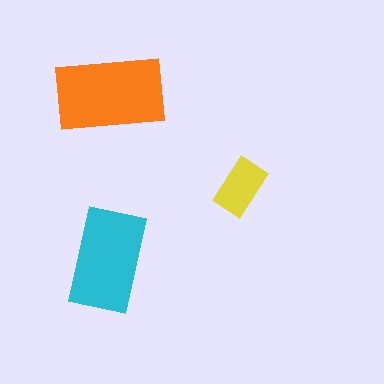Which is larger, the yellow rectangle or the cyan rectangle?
The cyan one.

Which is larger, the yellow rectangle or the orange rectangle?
The orange one.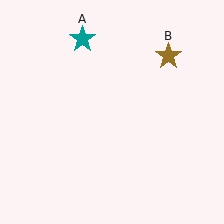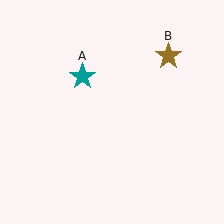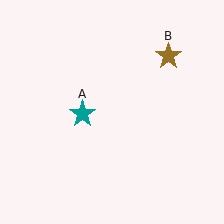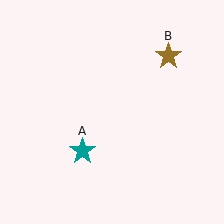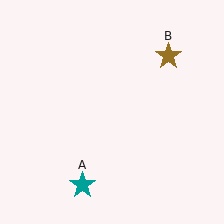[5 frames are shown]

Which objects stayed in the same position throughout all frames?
Brown star (object B) remained stationary.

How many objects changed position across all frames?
1 object changed position: teal star (object A).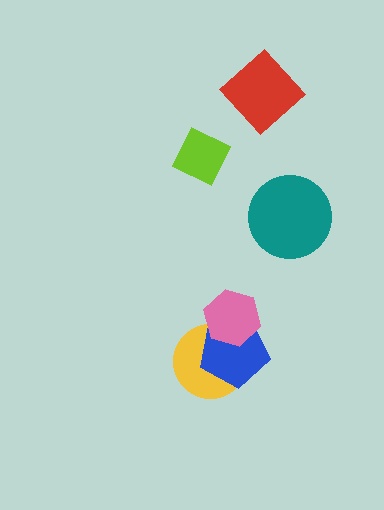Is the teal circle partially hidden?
No, no other shape covers it.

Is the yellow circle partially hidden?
Yes, it is partially covered by another shape.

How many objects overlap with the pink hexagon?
2 objects overlap with the pink hexagon.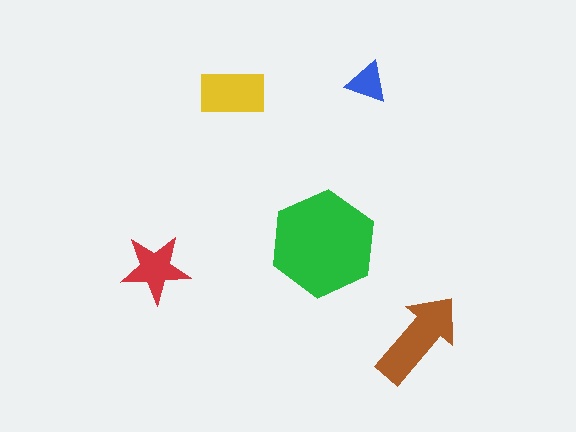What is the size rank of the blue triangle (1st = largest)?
5th.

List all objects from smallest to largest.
The blue triangle, the red star, the yellow rectangle, the brown arrow, the green hexagon.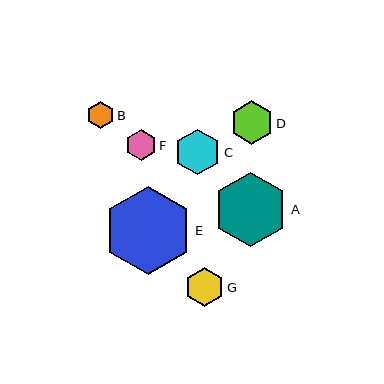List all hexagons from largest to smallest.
From largest to smallest: E, A, C, D, G, F, B.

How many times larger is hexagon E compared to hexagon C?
Hexagon E is approximately 1.9 times the size of hexagon C.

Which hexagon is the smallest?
Hexagon B is the smallest with a size of approximately 27 pixels.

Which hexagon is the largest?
Hexagon E is the largest with a size of approximately 88 pixels.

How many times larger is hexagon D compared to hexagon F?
Hexagon D is approximately 1.4 times the size of hexagon F.